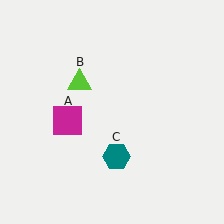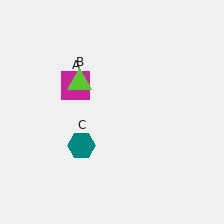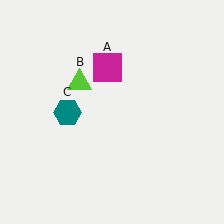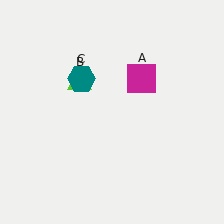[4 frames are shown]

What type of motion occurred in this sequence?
The magenta square (object A), teal hexagon (object C) rotated clockwise around the center of the scene.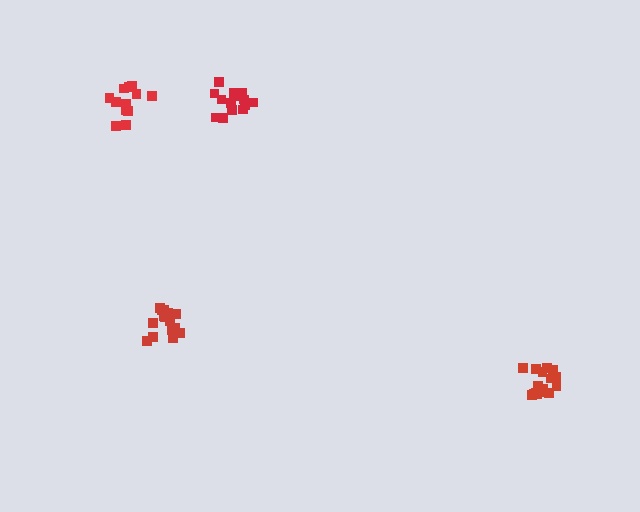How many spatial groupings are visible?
There are 4 spatial groupings.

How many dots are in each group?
Group 1: 16 dots, Group 2: 12 dots, Group 3: 16 dots, Group 4: 17 dots (61 total).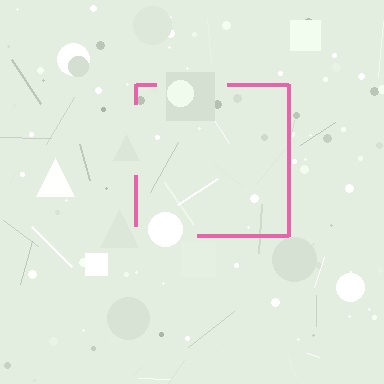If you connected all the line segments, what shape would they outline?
They would outline a square.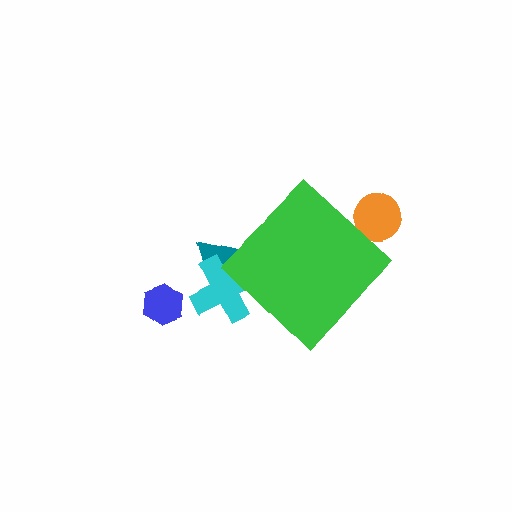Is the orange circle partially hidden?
Yes, the orange circle is partially hidden behind the green diamond.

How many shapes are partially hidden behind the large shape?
3 shapes are partially hidden.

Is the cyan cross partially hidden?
Yes, the cyan cross is partially hidden behind the green diamond.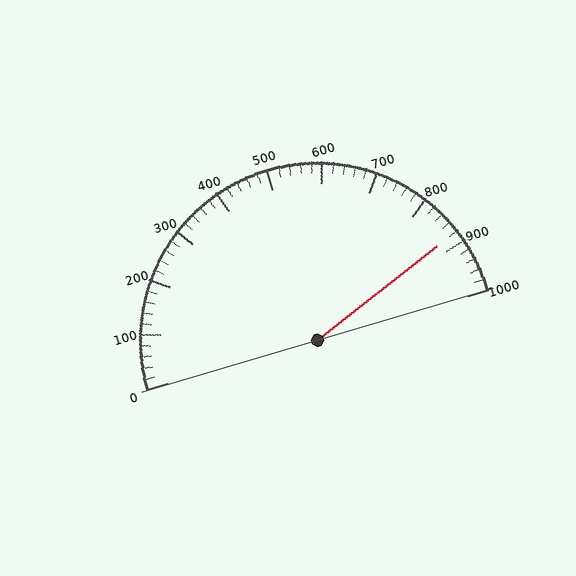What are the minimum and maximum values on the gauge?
The gauge ranges from 0 to 1000.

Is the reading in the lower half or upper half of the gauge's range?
The reading is in the upper half of the range (0 to 1000).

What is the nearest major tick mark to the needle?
The nearest major tick mark is 900.